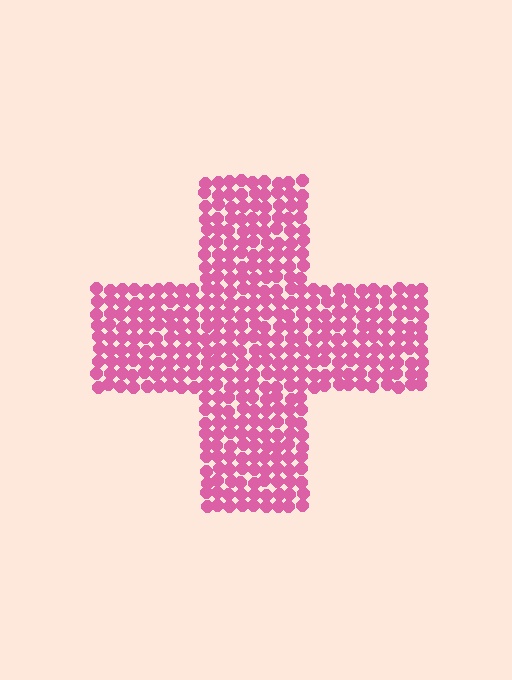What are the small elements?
The small elements are circles.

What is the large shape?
The large shape is a cross.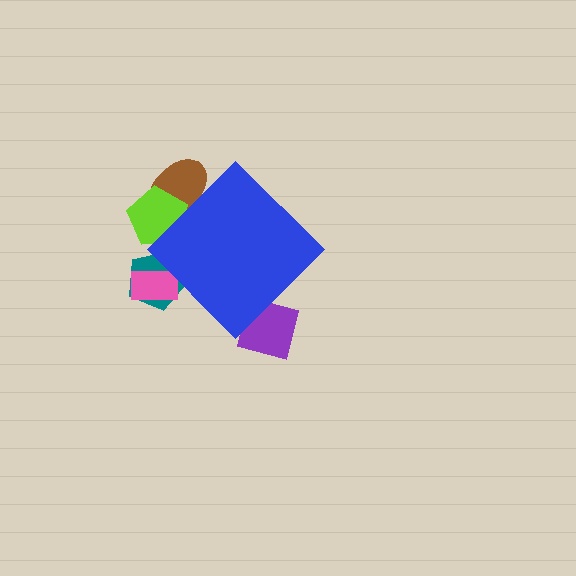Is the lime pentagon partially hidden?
Yes, the lime pentagon is partially hidden behind the blue diamond.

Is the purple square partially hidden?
Yes, the purple square is partially hidden behind the blue diamond.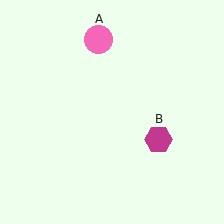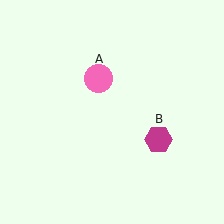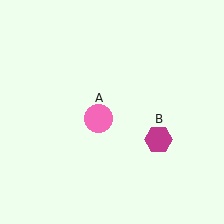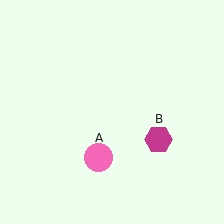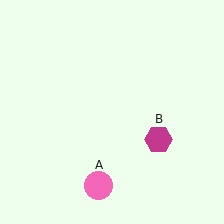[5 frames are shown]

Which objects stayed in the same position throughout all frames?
Magenta hexagon (object B) remained stationary.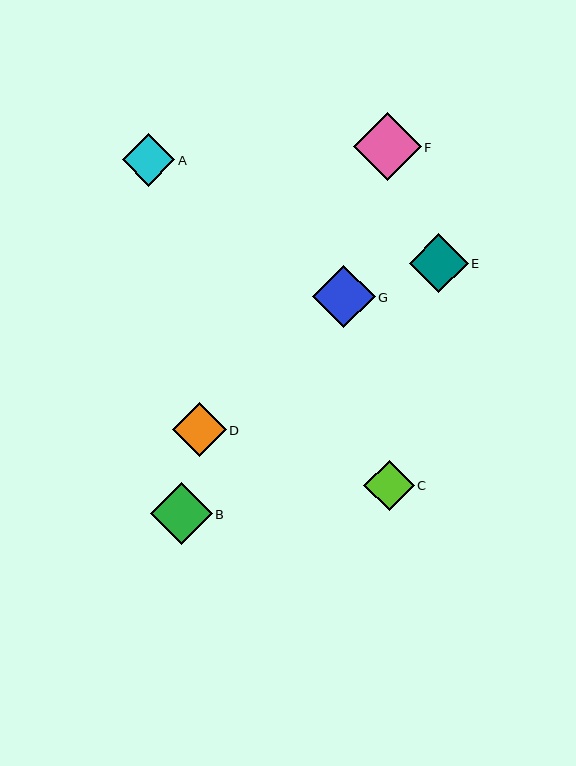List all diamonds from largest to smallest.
From largest to smallest: F, G, B, E, D, A, C.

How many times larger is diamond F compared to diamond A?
Diamond F is approximately 1.3 times the size of diamond A.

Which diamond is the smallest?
Diamond C is the smallest with a size of approximately 50 pixels.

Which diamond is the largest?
Diamond F is the largest with a size of approximately 67 pixels.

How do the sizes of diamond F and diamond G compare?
Diamond F and diamond G are approximately the same size.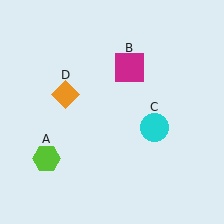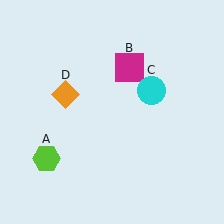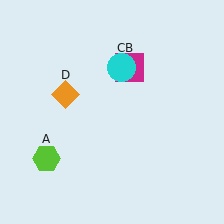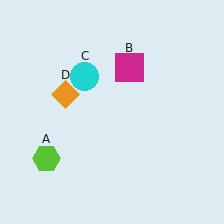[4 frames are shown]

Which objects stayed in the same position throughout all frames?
Lime hexagon (object A) and magenta square (object B) and orange diamond (object D) remained stationary.